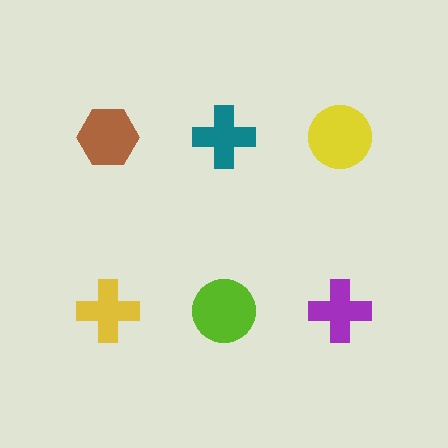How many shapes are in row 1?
3 shapes.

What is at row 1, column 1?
A brown hexagon.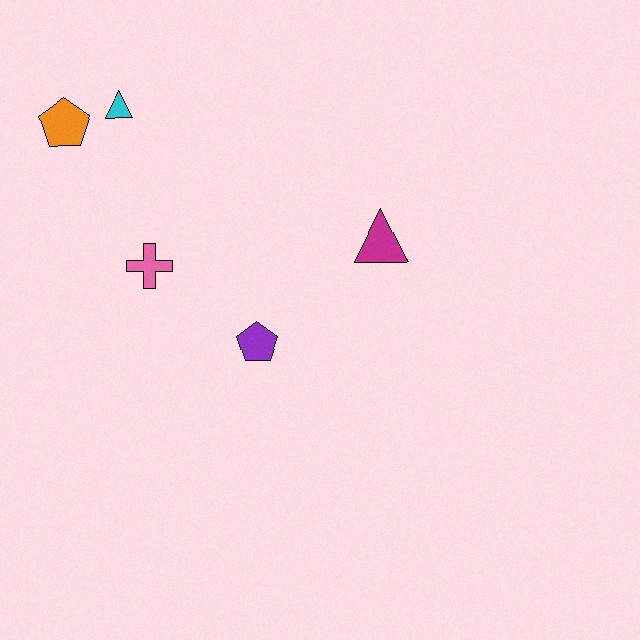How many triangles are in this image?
There are 2 triangles.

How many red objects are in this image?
There are no red objects.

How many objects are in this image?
There are 5 objects.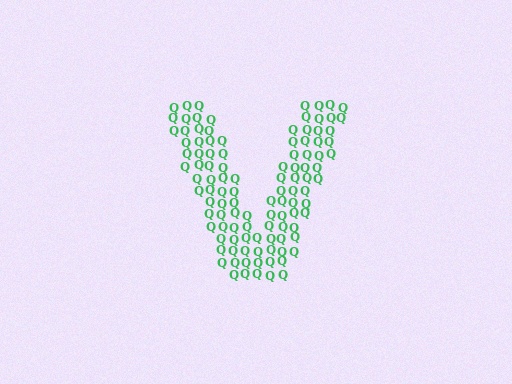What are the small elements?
The small elements are letter Q's.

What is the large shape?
The large shape is the letter V.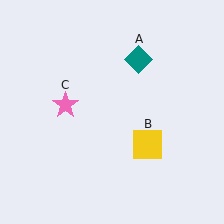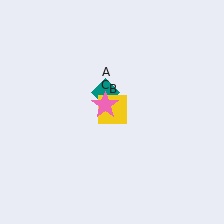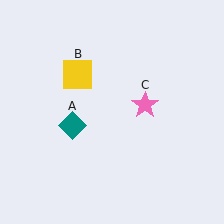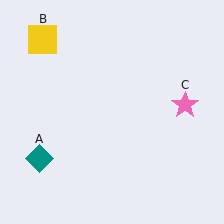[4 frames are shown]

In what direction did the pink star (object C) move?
The pink star (object C) moved right.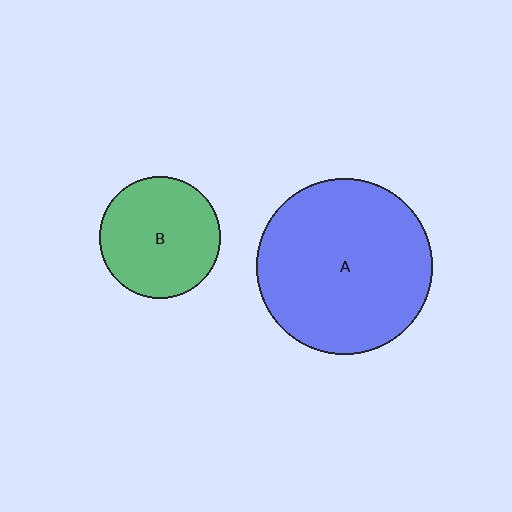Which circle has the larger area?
Circle A (blue).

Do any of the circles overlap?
No, none of the circles overlap.